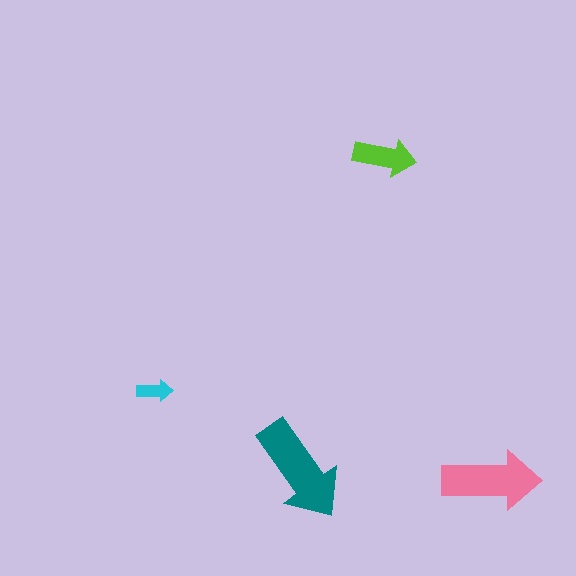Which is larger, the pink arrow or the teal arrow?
The teal one.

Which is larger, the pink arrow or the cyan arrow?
The pink one.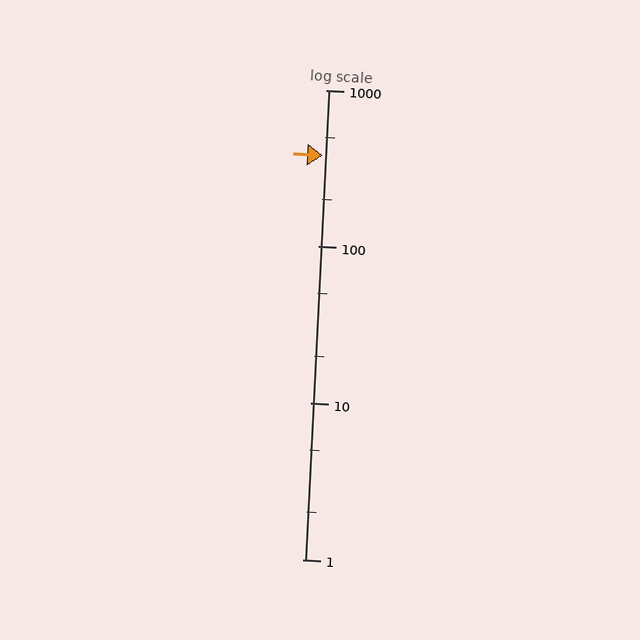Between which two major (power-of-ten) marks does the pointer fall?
The pointer is between 100 and 1000.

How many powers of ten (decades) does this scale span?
The scale spans 3 decades, from 1 to 1000.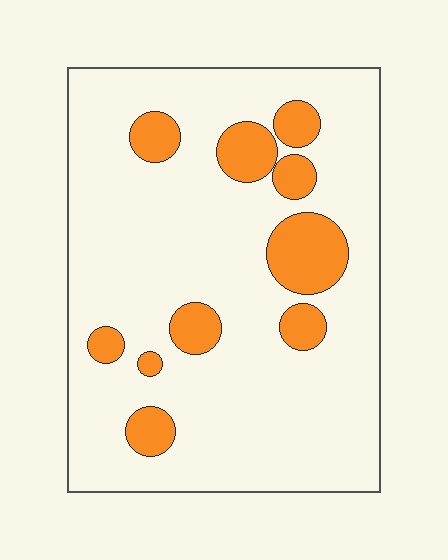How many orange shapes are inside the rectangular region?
10.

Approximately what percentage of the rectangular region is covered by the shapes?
Approximately 15%.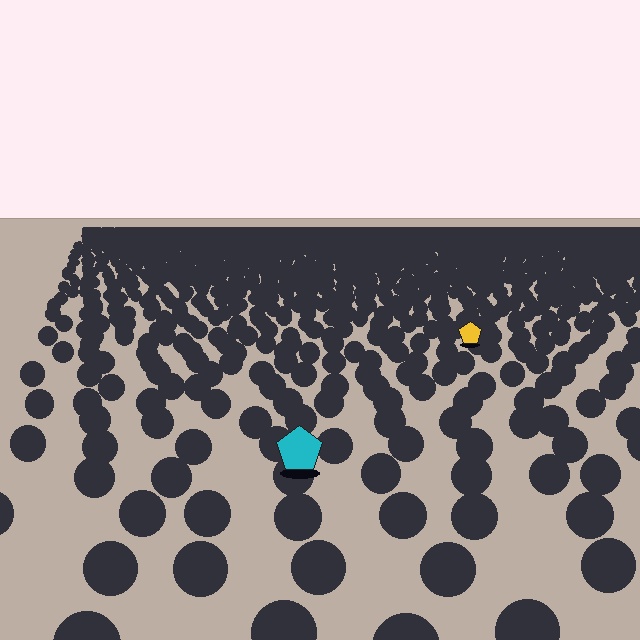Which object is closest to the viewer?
The cyan pentagon is closest. The texture marks near it are larger and more spread out.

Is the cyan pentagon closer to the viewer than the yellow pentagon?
Yes. The cyan pentagon is closer — you can tell from the texture gradient: the ground texture is coarser near it.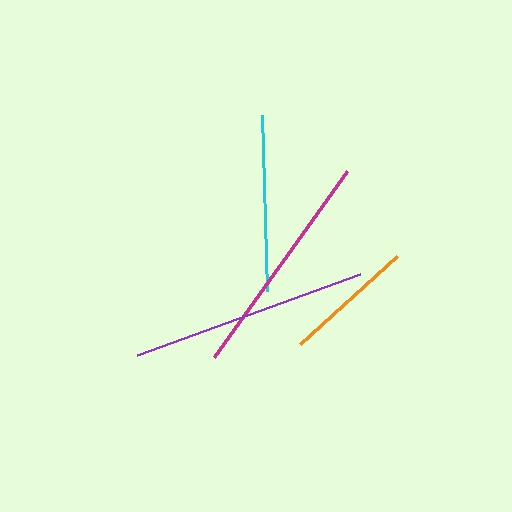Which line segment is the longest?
The purple line is the longest at approximately 238 pixels.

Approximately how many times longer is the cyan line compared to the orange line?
The cyan line is approximately 1.4 times the length of the orange line.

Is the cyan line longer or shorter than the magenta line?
The magenta line is longer than the cyan line.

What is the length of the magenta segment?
The magenta segment is approximately 228 pixels long.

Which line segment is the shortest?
The orange line is the shortest at approximately 131 pixels.